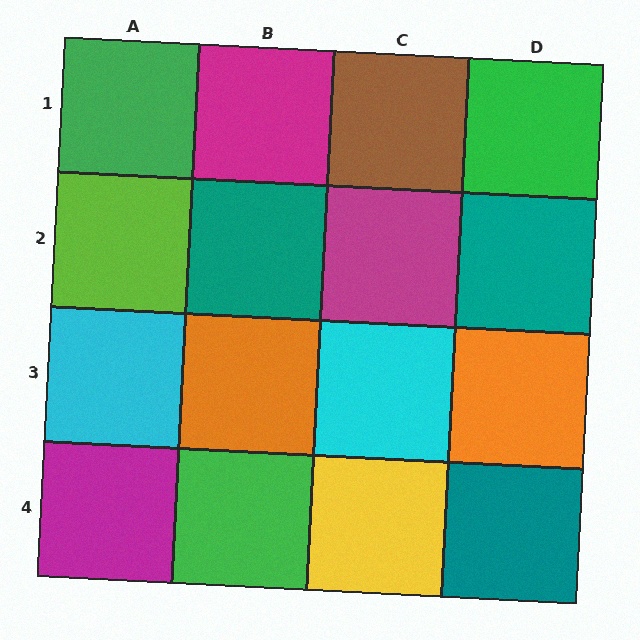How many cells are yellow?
1 cell is yellow.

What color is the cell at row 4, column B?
Green.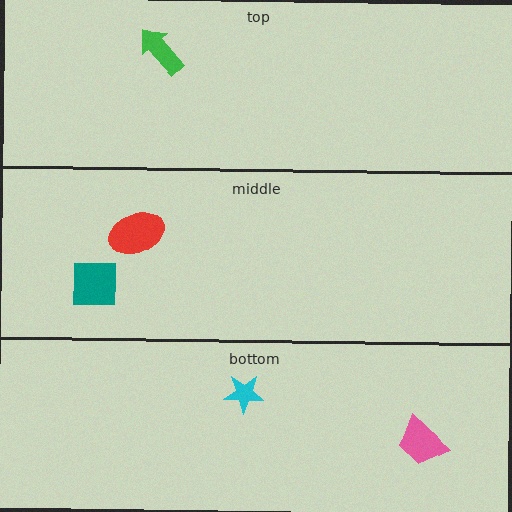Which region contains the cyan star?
The bottom region.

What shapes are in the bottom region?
The cyan star, the pink trapezoid.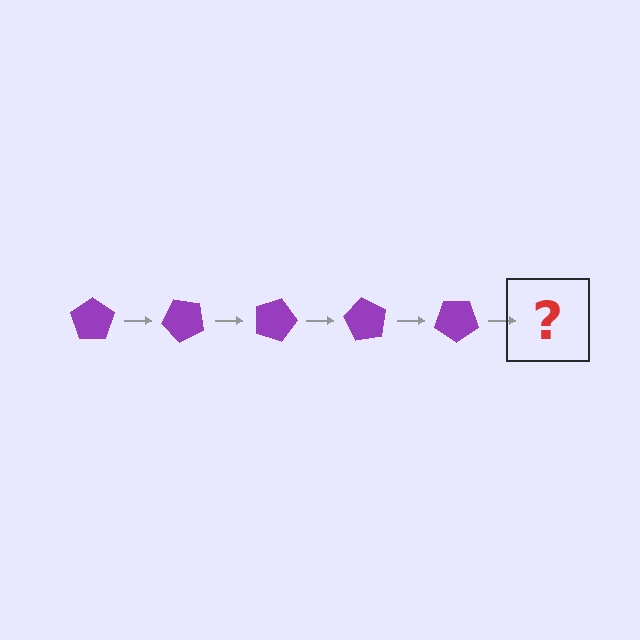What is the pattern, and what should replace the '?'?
The pattern is that the pentagon rotates 45 degrees each step. The '?' should be a purple pentagon rotated 225 degrees.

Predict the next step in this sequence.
The next step is a purple pentagon rotated 225 degrees.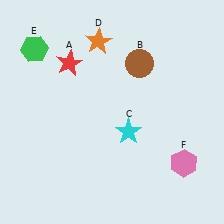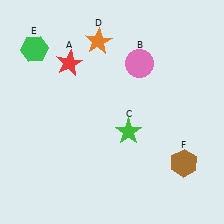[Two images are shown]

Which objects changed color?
B changed from brown to pink. C changed from cyan to green. F changed from pink to brown.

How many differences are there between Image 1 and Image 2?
There are 3 differences between the two images.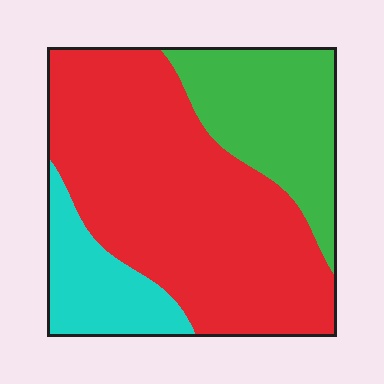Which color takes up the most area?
Red, at roughly 60%.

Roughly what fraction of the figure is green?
Green takes up about one quarter (1/4) of the figure.